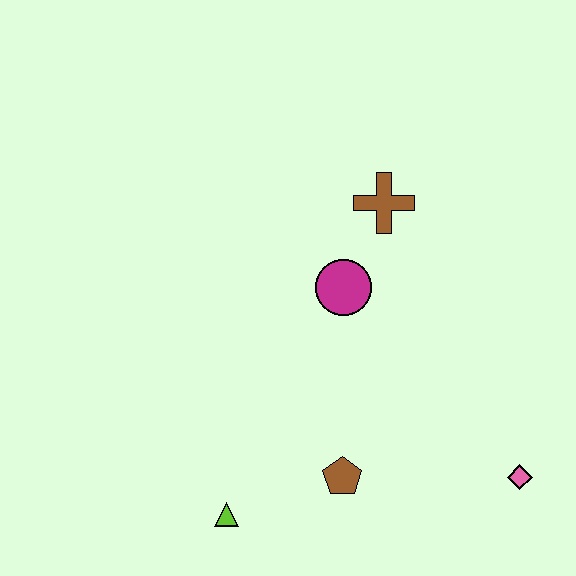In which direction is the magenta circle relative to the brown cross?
The magenta circle is below the brown cross.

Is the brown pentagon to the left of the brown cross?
Yes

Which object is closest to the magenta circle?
The brown cross is closest to the magenta circle.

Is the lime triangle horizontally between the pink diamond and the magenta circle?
No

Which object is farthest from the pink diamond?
The brown cross is farthest from the pink diamond.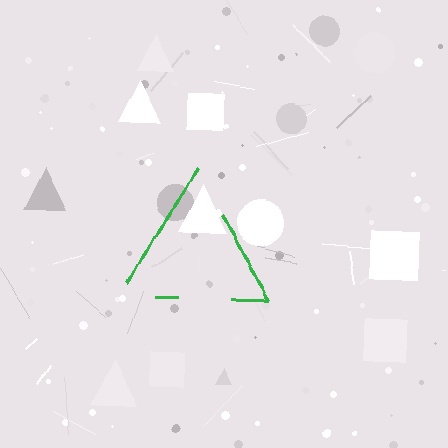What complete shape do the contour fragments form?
The contour fragments form a triangle.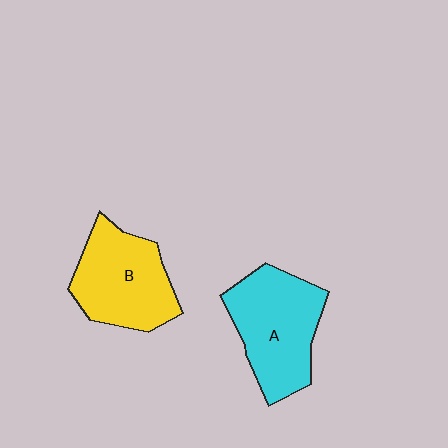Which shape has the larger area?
Shape A (cyan).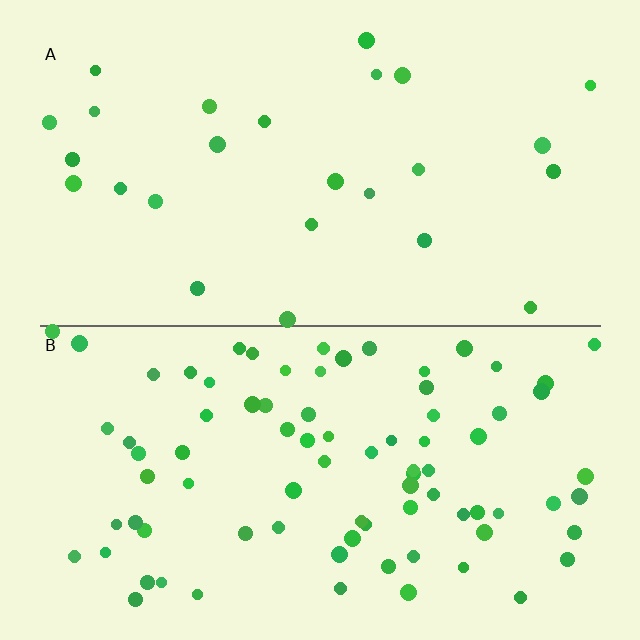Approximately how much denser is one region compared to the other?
Approximately 3.3× — region B over region A.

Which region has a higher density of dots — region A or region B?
B (the bottom).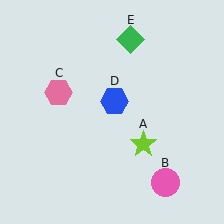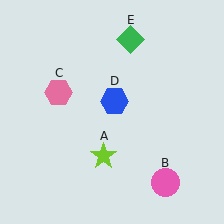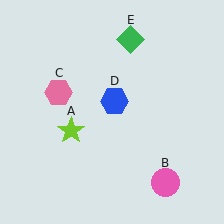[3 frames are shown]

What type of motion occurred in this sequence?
The lime star (object A) rotated clockwise around the center of the scene.